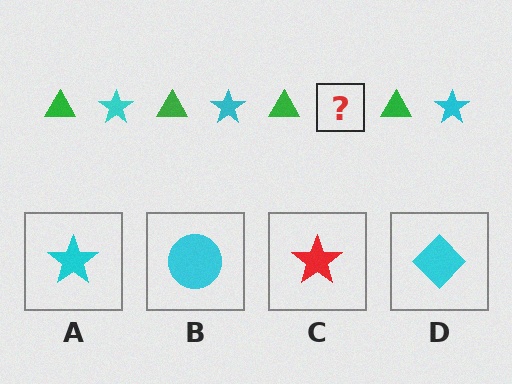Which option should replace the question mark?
Option A.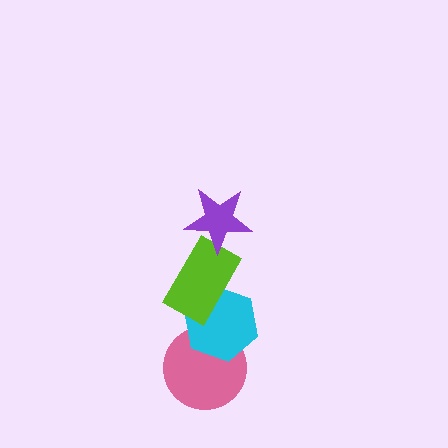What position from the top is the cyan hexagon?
The cyan hexagon is 3rd from the top.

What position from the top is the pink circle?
The pink circle is 4th from the top.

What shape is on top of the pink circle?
The cyan hexagon is on top of the pink circle.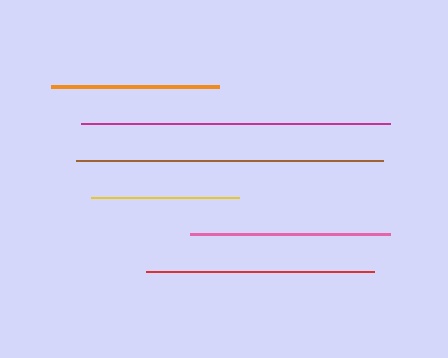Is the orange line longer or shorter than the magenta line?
The magenta line is longer than the orange line.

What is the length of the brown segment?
The brown segment is approximately 307 pixels long.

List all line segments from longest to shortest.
From longest to shortest: magenta, brown, red, pink, orange, yellow.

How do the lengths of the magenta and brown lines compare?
The magenta and brown lines are approximately the same length.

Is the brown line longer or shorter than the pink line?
The brown line is longer than the pink line.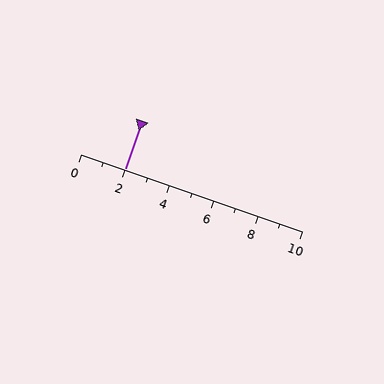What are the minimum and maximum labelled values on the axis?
The axis runs from 0 to 10.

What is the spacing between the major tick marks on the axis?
The major ticks are spaced 2 apart.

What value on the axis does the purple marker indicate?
The marker indicates approximately 2.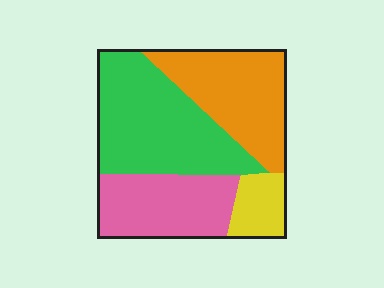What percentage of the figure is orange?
Orange takes up about one quarter (1/4) of the figure.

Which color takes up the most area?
Green, at roughly 35%.